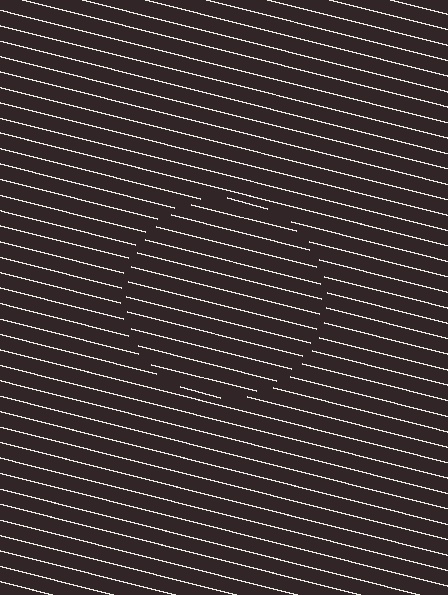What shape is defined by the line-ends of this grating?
An illusory circle. The interior of the shape contains the same grating, shifted by half a period — the contour is defined by the phase discontinuity where line-ends from the inner and outer gratings abut.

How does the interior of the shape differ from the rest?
The interior of the shape contains the same grating, shifted by half a period — the contour is defined by the phase discontinuity where line-ends from the inner and outer gratings abut.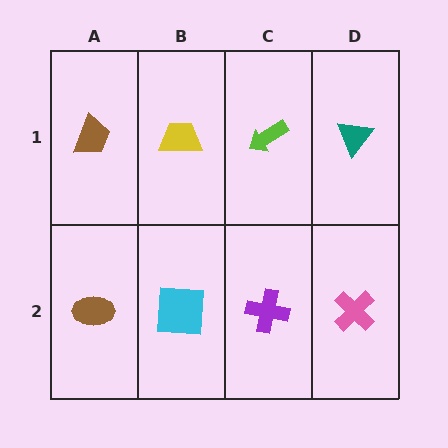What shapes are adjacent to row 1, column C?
A purple cross (row 2, column C), a yellow trapezoid (row 1, column B), a teal triangle (row 1, column D).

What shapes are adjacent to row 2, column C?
A lime arrow (row 1, column C), a cyan square (row 2, column B), a pink cross (row 2, column D).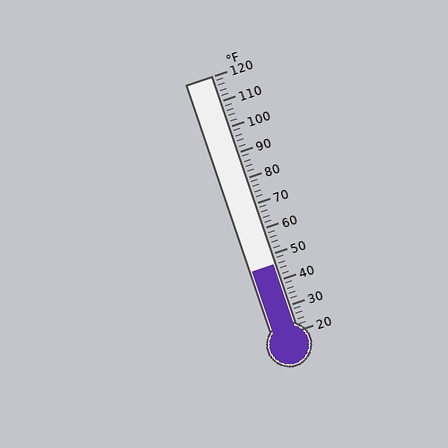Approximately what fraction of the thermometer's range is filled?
The thermometer is filled to approximately 25% of its range.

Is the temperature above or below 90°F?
The temperature is below 90°F.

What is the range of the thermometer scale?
The thermometer scale ranges from 20°F to 120°F.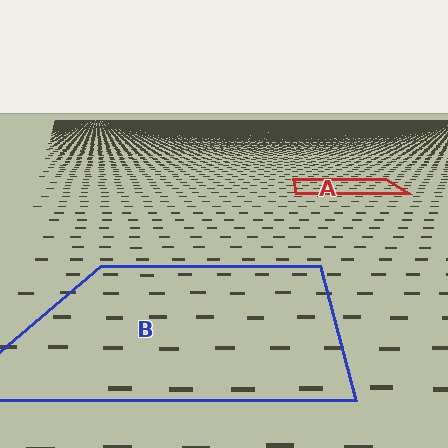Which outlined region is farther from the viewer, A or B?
Region A is farther from the viewer — the texture elements inside it appear smaller and more densely packed.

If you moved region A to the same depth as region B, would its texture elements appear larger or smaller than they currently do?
They would appear larger. At a closer depth, the same texture elements are projected at a bigger on-screen size.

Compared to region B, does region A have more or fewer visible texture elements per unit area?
Region A has more texture elements per unit area — they are packed more densely because it is farther away.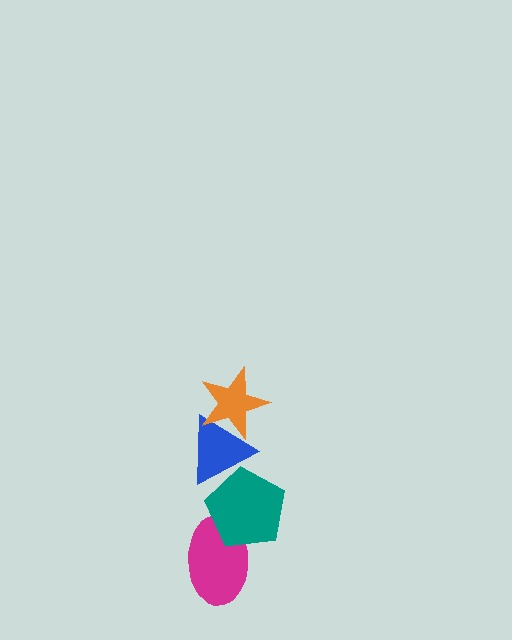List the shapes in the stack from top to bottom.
From top to bottom: the orange star, the blue triangle, the teal pentagon, the magenta ellipse.